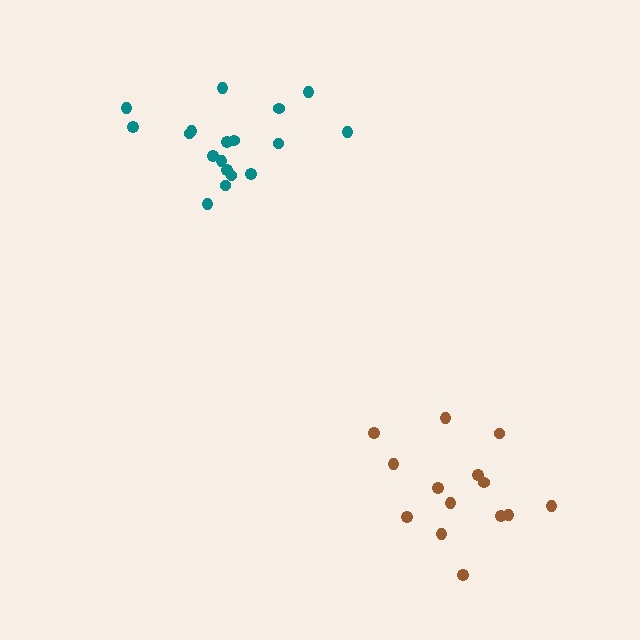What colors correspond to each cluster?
The clusters are colored: teal, brown.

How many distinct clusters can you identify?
There are 2 distinct clusters.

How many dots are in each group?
Group 1: 18 dots, Group 2: 14 dots (32 total).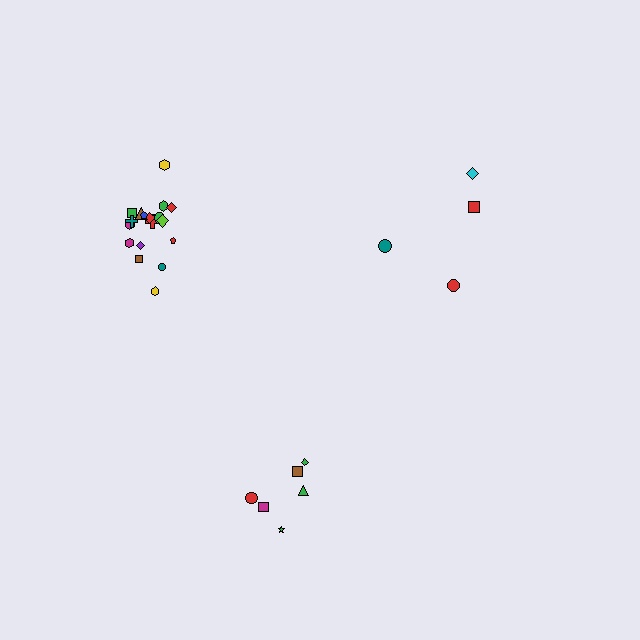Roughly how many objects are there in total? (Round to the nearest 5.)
Roughly 30 objects in total.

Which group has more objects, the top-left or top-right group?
The top-left group.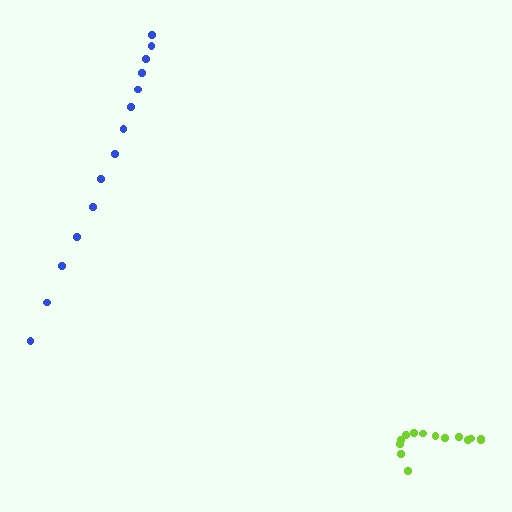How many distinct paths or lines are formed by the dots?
There are 2 distinct paths.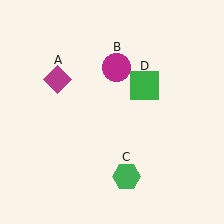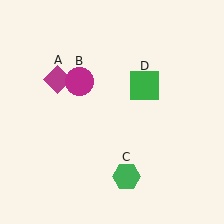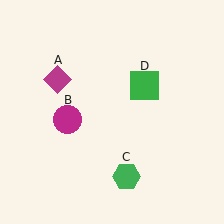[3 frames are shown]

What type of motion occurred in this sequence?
The magenta circle (object B) rotated counterclockwise around the center of the scene.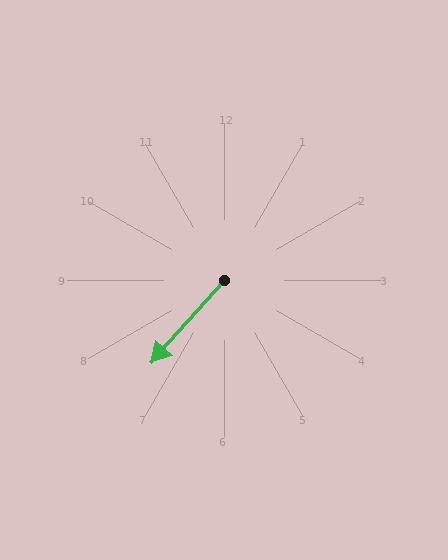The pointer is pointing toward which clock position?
Roughly 7 o'clock.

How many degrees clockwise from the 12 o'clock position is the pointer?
Approximately 222 degrees.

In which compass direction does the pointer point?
Southwest.